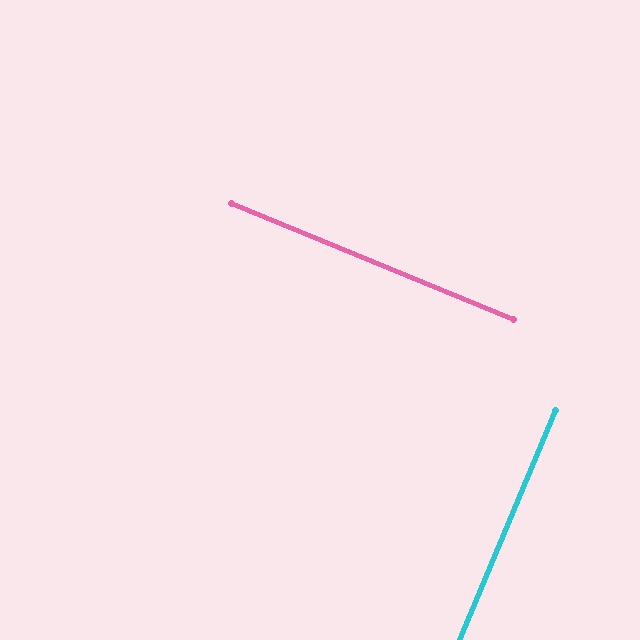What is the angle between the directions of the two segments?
Approximately 90 degrees.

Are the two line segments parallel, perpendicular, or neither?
Perpendicular — they meet at approximately 90°.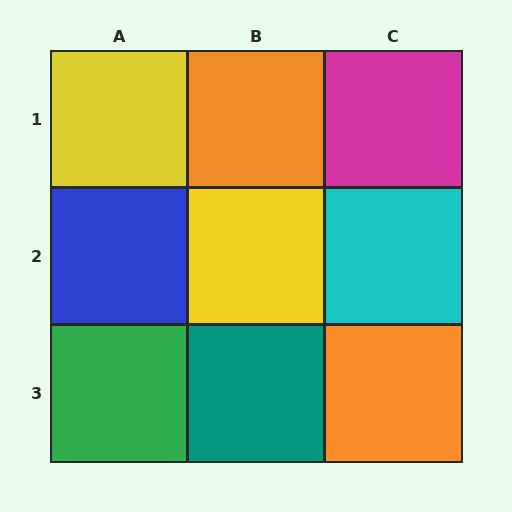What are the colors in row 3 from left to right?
Green, teal, orange.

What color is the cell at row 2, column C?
Cyan.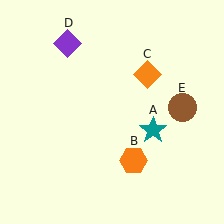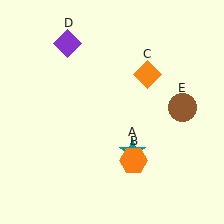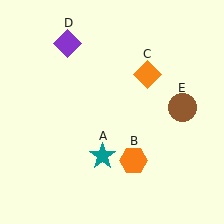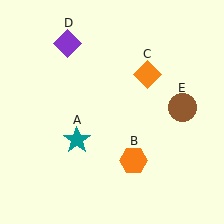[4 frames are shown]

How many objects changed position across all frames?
1 object changed position: teal star (object A).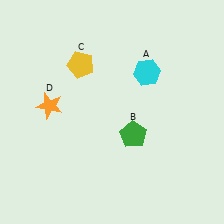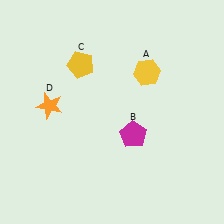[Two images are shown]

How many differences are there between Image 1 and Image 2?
There are 2 differences between the two images.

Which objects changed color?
A changed from cyan to yellow. B changed from green to magenta.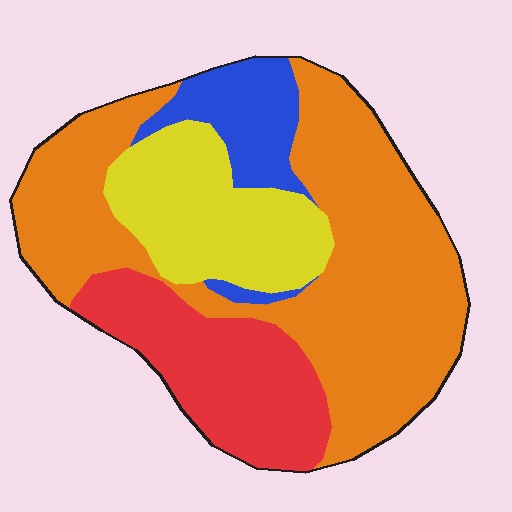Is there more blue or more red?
Red.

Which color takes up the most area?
Orange, at roughly 50%.